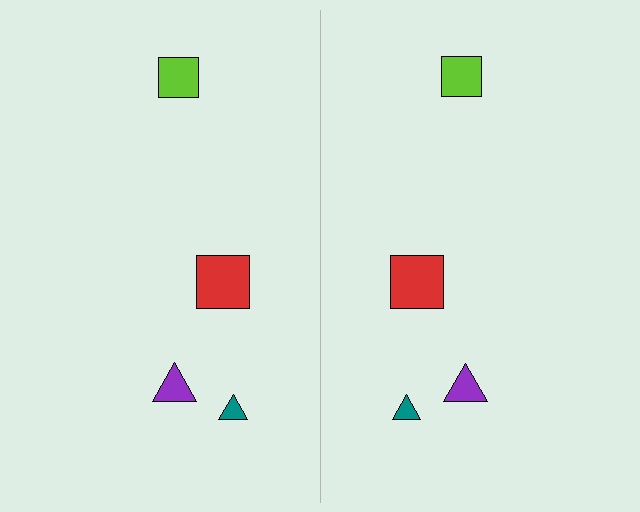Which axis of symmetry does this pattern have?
The pattern has a vertical axis of symmetry running through the center of the image.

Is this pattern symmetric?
Yes, this pattern has bilateral (reflection) symmetry.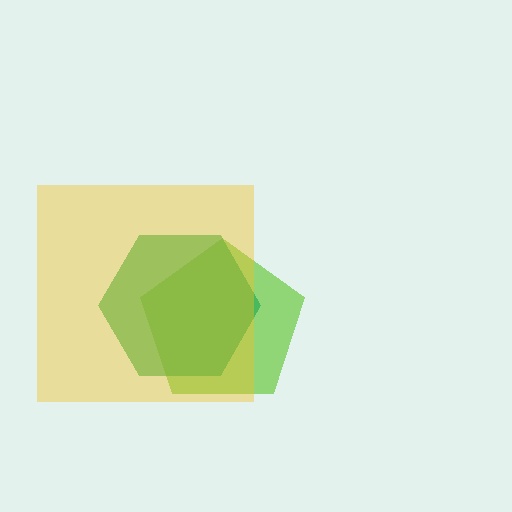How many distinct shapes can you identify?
There are 3 distinct shapes: a lime pentagon, a green hexagon, a yellow square.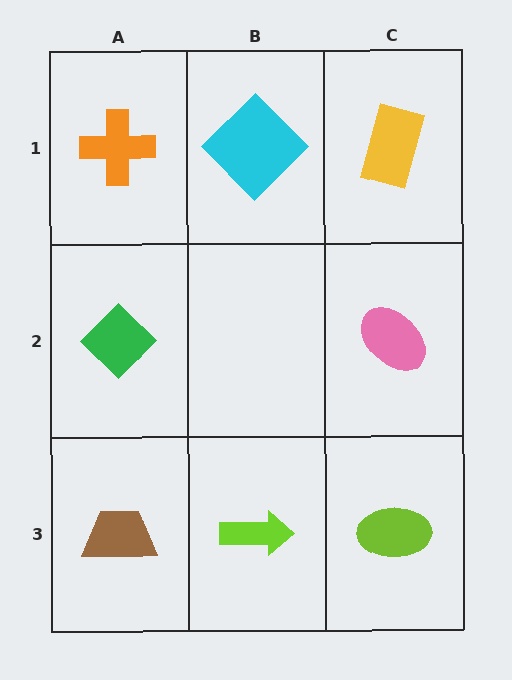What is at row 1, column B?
A cyan diamond.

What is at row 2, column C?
A pink ellipse.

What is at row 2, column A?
A green diamond.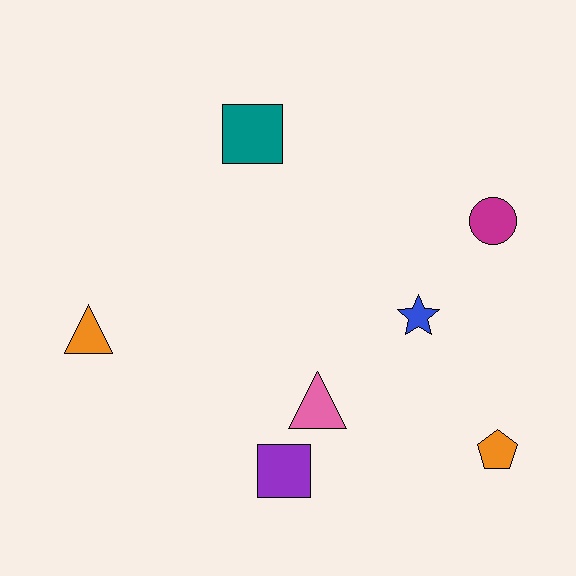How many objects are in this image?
There are 7 objects.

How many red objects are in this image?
There are no red objects.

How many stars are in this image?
There is 1 star.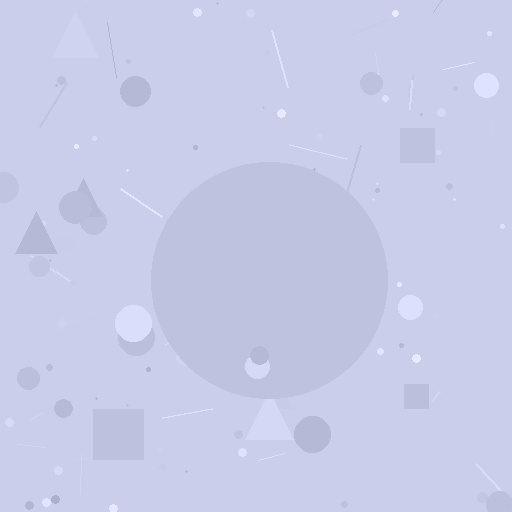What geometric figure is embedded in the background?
A circle is embedded in the background.